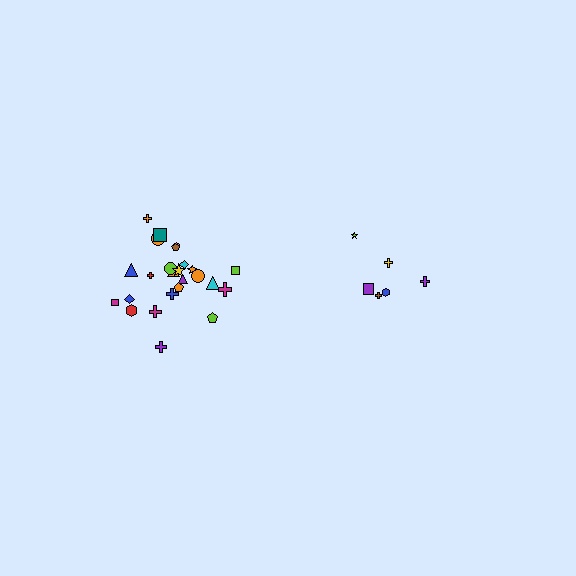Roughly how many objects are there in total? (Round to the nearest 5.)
Roughly 30 objects in total.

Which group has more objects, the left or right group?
The left group.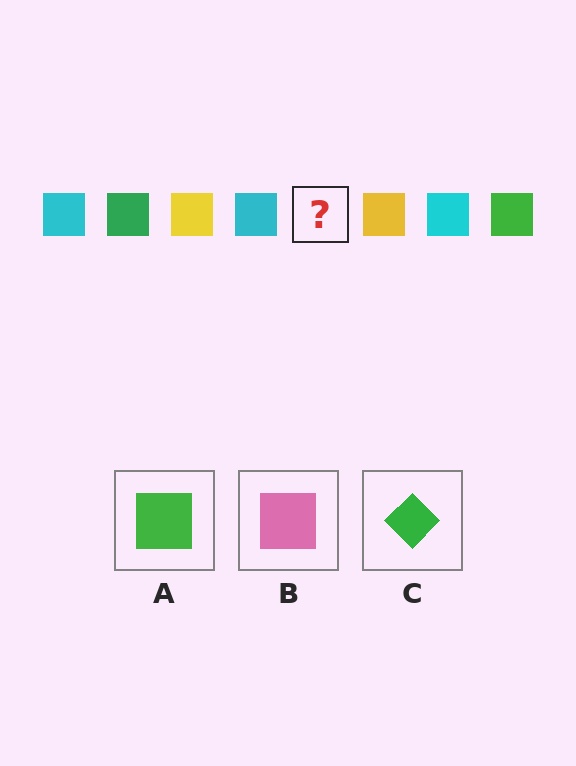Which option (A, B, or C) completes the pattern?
A.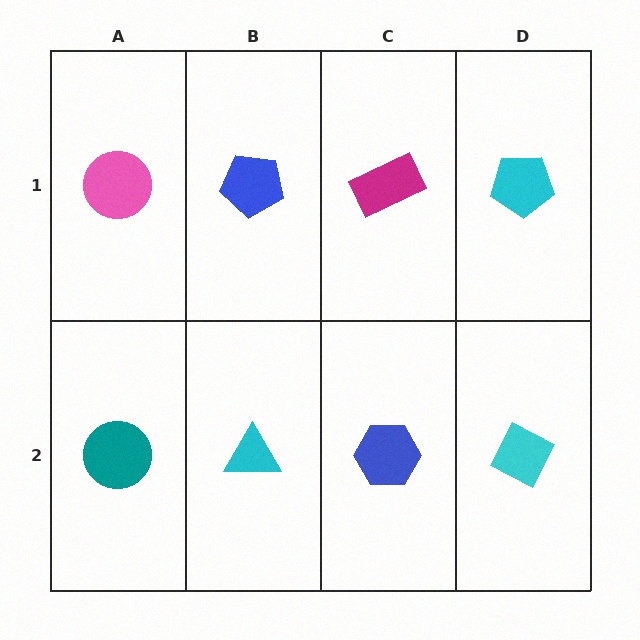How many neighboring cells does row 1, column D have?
2.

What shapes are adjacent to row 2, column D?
A cyan pentagon (row 1, column D), a blue hexagon (row 2, column C).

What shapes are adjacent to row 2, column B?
A blue pentagon (row 1, column B), a teal circle (row 2, column A), a blue hexagon (row 2, column C).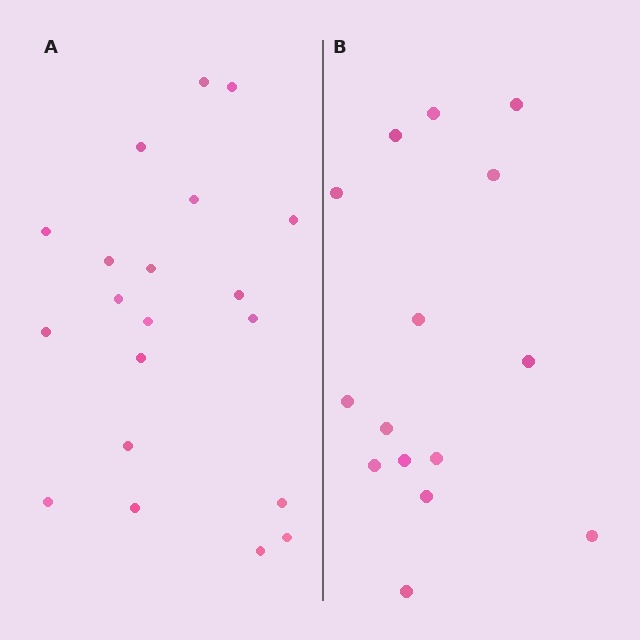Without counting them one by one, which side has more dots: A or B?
Region A (the left region) has more dots.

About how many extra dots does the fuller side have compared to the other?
Region A has about 5 more dots than region B.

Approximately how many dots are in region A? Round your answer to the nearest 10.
About 20 dots.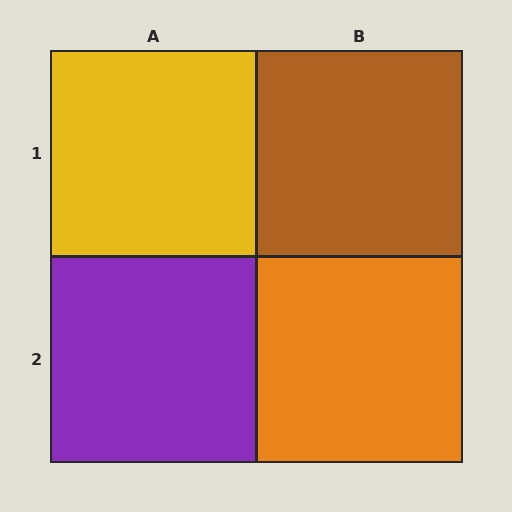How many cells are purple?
1 cell is purple.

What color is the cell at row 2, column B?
Orange.